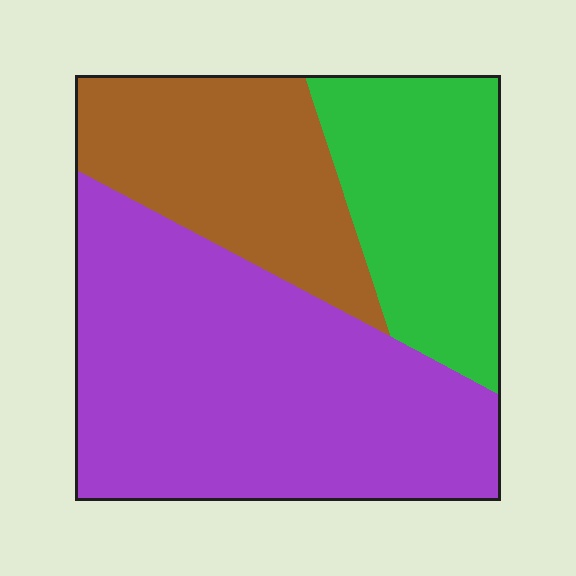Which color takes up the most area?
Purple, at roughly 50%.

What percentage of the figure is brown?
Brown covers about 25% of the figure.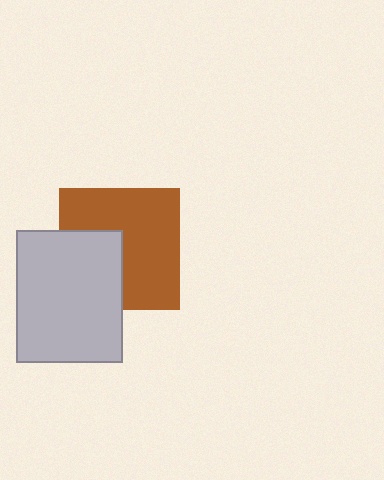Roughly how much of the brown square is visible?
Most of it is visible (roughly 65%).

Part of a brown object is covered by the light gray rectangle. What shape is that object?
It is a square.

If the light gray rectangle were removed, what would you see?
You would see the complete brown square.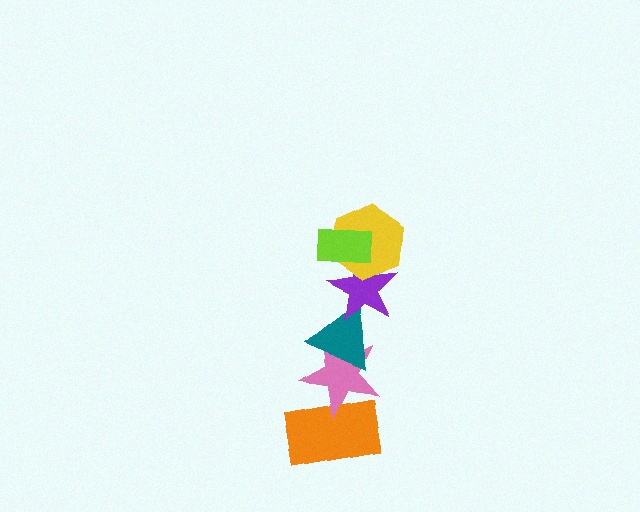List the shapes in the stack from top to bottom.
From top to bottom: the lime rectangle, the yellow hexagon, the purple star, the teal triangle, the pink star, the orange rectangle.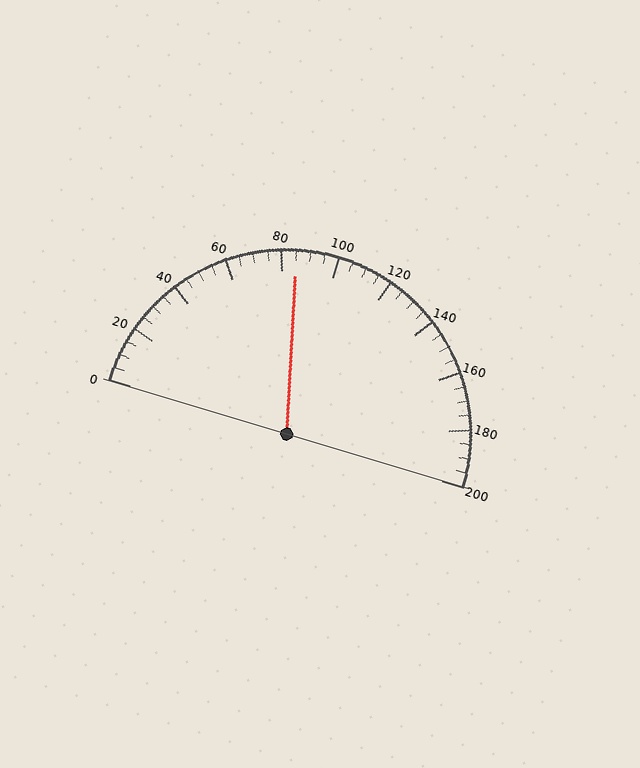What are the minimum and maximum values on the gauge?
The gauge ranges from 0 to 200.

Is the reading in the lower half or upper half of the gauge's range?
The reading is in the lower half of the range (0 to 200).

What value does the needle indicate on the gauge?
The needle indicates approximately 85.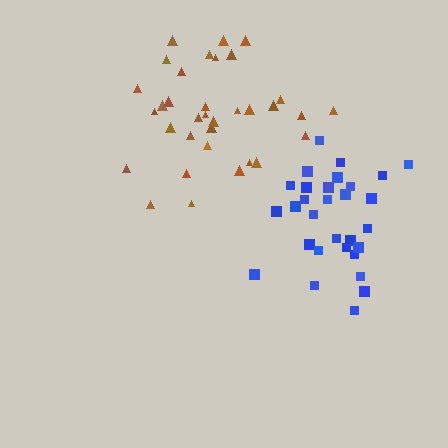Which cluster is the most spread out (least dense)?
Brown.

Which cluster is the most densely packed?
Blue.